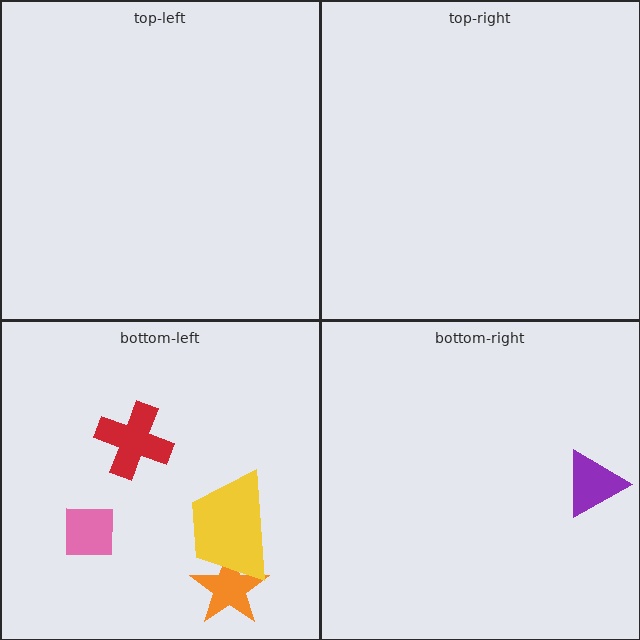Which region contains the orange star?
The bottom-left region.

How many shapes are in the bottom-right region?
1.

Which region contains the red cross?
The bottom-left region.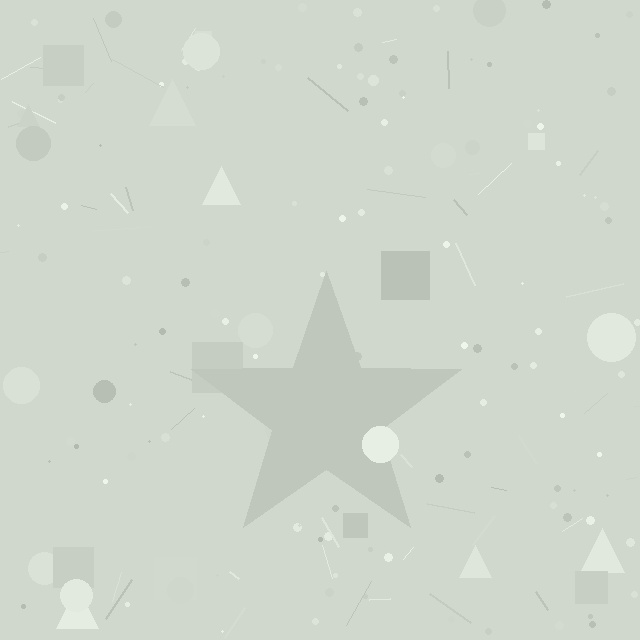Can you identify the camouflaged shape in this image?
The camouflaged shape is a star.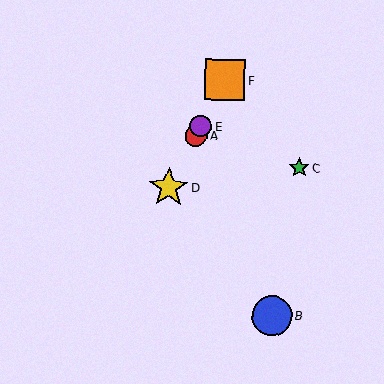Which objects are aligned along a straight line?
Objects A, D, E, F are aligned along a straight line.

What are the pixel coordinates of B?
Object B is at (272, 316).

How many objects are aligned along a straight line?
4 objects (A, D, E, F) are aligned along a straight line.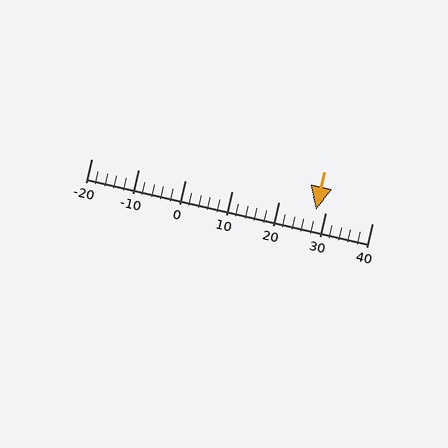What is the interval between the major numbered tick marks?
The major tick marks are spaced 10 units apart.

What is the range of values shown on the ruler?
The ruler shows values from -20 to 40.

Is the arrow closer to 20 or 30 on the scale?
The arrow is closer to 30.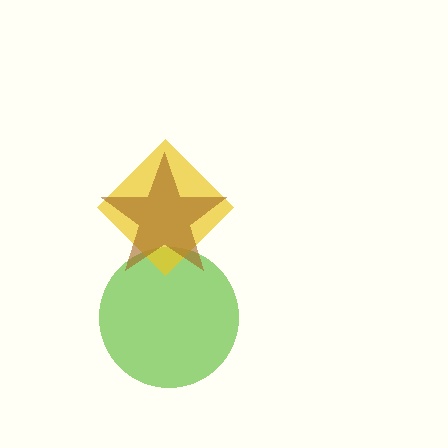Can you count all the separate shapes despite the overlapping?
Yes, there are 3 separate shapes.